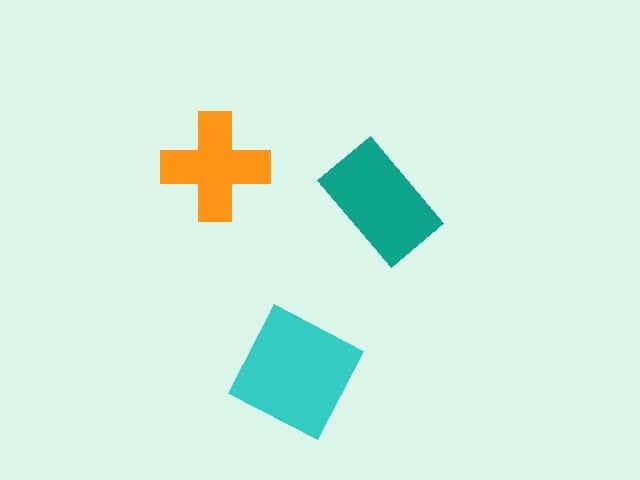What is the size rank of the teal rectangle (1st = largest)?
2nd.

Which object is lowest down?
The cyan square is bottommost.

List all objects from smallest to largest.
The orange cross, the teal rectangle, the cyan square.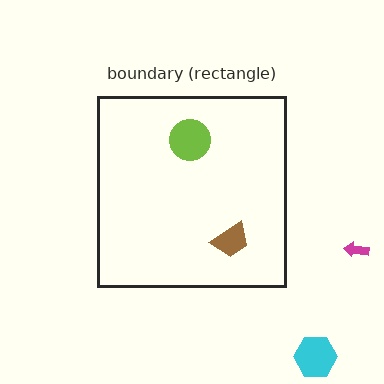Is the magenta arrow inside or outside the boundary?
Outside.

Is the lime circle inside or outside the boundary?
Inside.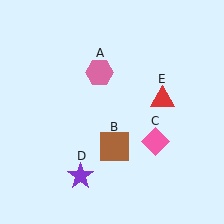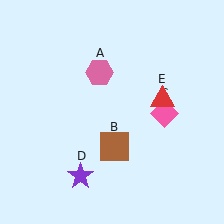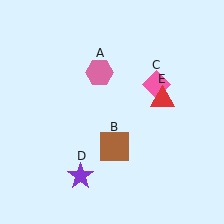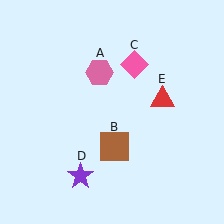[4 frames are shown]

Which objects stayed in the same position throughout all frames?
Pink hexagon (object A) and brown square (object B) and purple star (object D) and red triangle (object E) remained stationary.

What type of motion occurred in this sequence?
The pink diamond (object C) rotated counterclockwise around the center of the scene.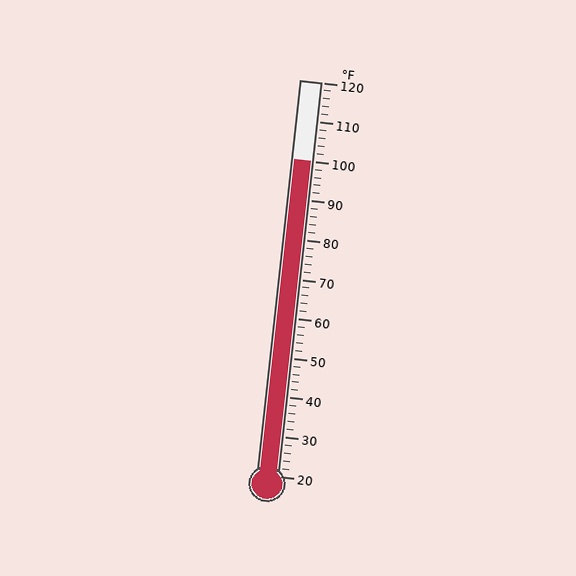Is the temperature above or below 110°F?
The temperature is below 110°F.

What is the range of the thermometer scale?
The thermometer scale ranges from 20°F to 120°F.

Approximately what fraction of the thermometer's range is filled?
The thermometer is filled to approximately 80% of its range.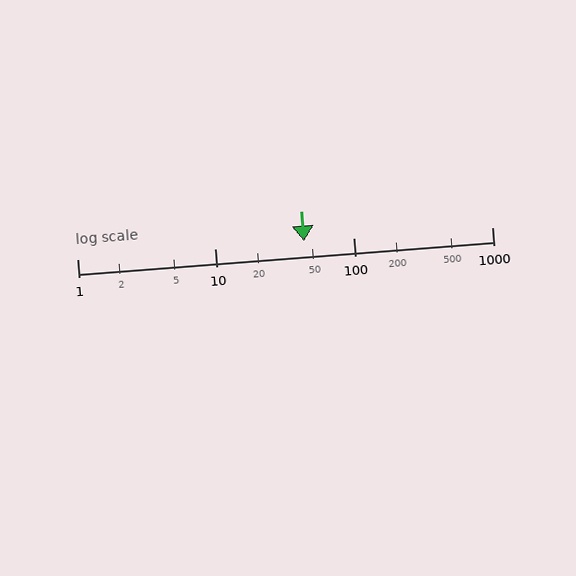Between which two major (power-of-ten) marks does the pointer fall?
The pointer is between 10 and 100.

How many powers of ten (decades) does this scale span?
The scale spans 3 decades, from 1 to 1000.